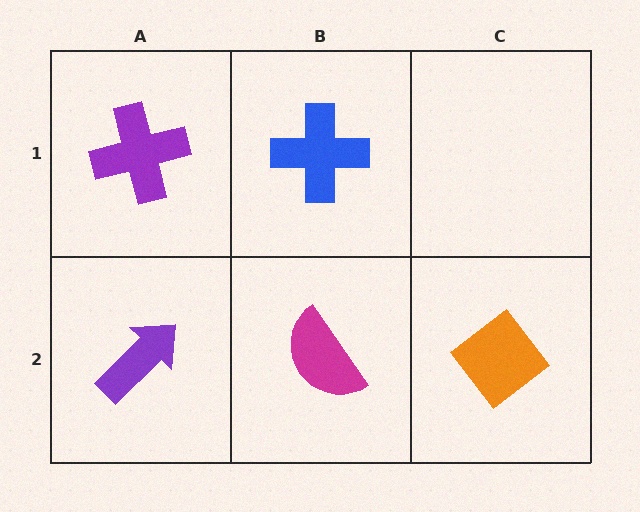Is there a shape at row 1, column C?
No, that cell is empty.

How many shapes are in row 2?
3 shapes.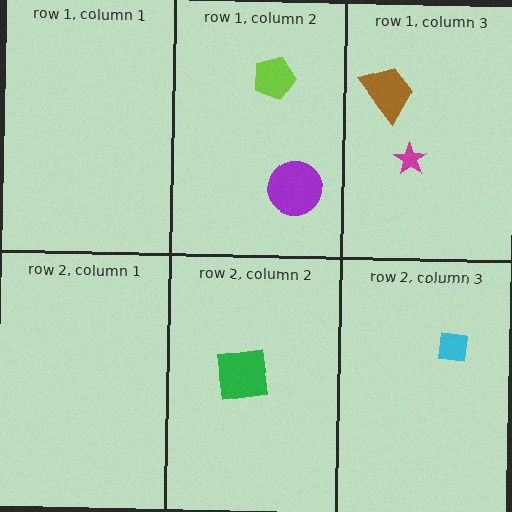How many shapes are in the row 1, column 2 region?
2.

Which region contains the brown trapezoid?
The row 1, column 3 region.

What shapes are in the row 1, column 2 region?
The lime pentagon, the purple circle.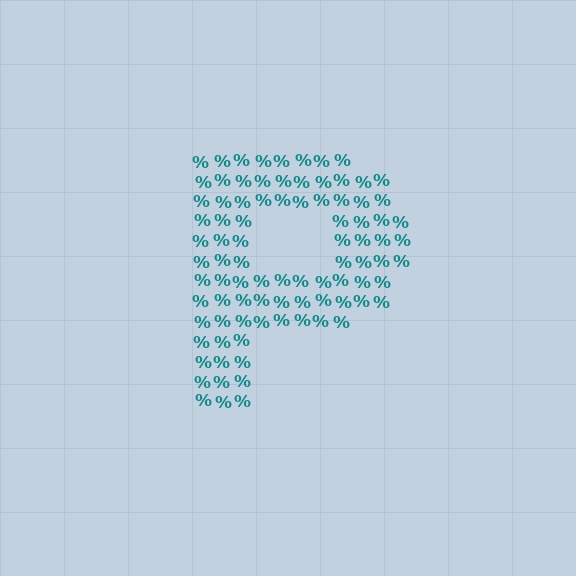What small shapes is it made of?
It is made of small percent signs.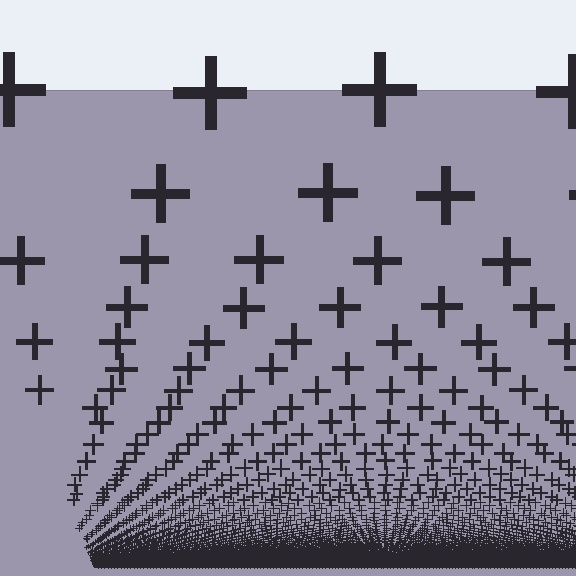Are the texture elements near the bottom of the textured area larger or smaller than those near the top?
Smaller. The gradient is inverted — elements near the bottom are smaller and denser.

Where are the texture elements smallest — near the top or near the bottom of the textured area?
Near the bottom.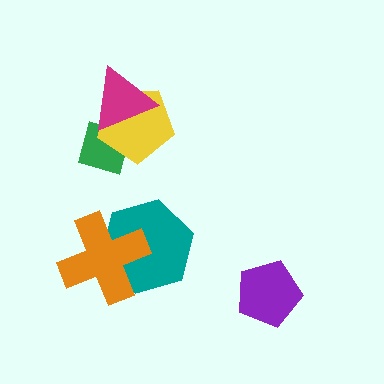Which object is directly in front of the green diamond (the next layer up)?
The yellow pentagon is directly in front of the green diamond.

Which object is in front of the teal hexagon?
The orange cross is in front of the teal hexagon.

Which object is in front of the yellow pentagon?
The magenta triangle is in front of the yellow pentagon.